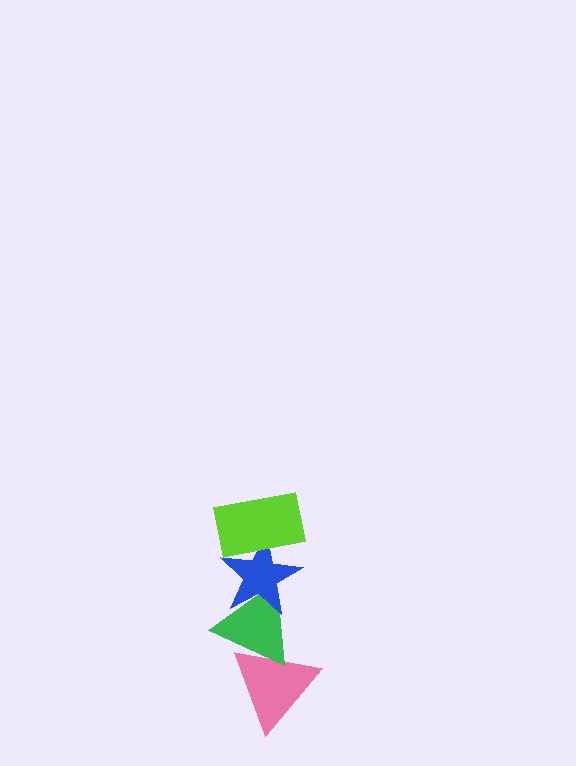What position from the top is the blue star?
The blue star is 2nd from the top.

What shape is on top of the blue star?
The lime rectangle is on top of the blue star.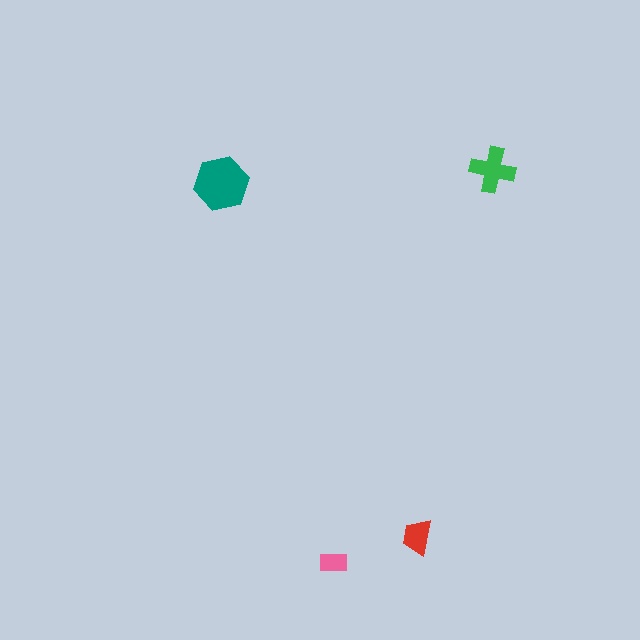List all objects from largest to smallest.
The teal hexagon, the green cross, the red trapezoid, the pink rectangle.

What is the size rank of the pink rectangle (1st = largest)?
4th.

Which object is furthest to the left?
The teal hexagon is leftmost.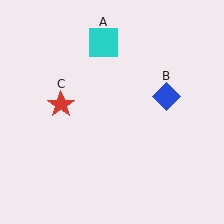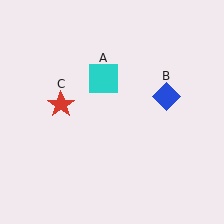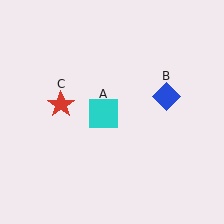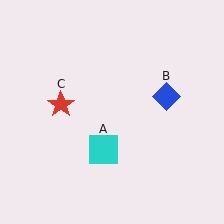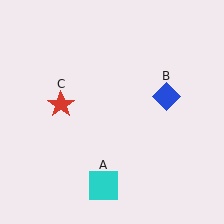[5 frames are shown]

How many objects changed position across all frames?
1 object changed position: cyan square (object A).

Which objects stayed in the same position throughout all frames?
Blue diamond (object B) and red star (object C) remained stationary.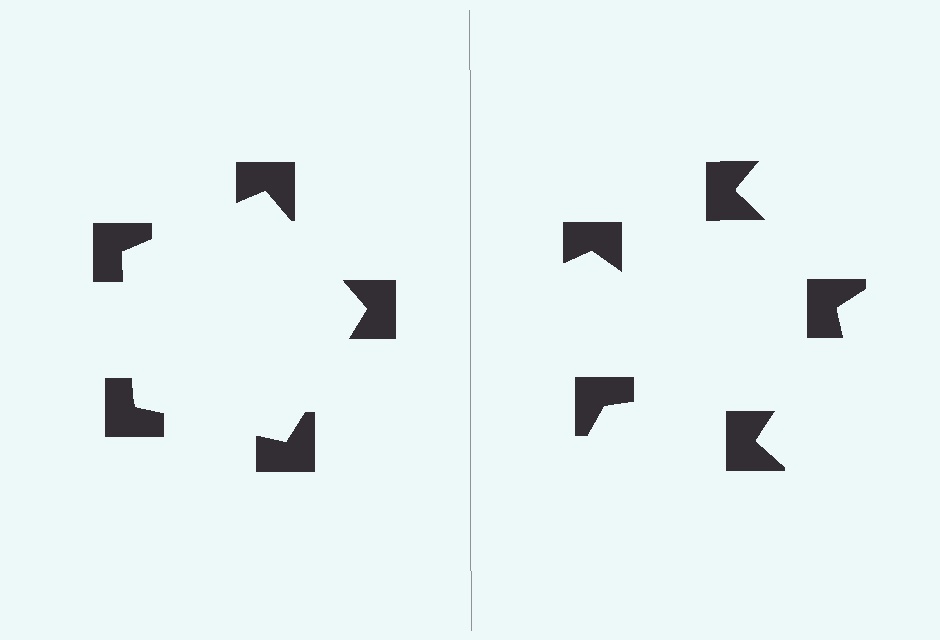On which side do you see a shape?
An illusory pentagon appears on the left side. On the right side the wedge cuts are rotated, so no coherent shape forms.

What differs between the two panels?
The notched squares are positioned identically on both sides; only the wedge orientations differ. On the left they align to a pentagon; on the right they are misaligned.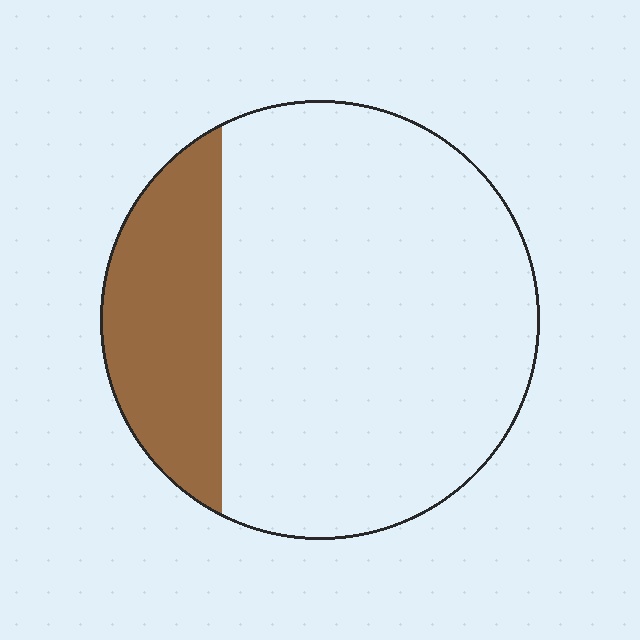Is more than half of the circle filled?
No.